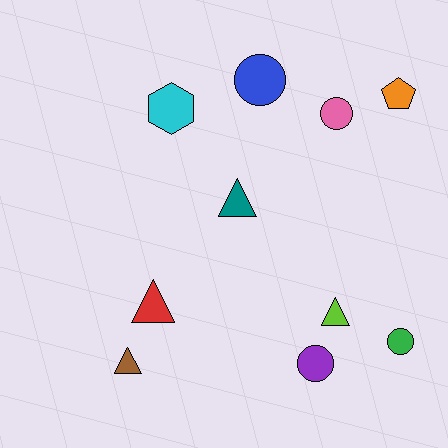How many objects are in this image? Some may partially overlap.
There are 10 objects.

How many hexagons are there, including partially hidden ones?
There is 1 hexagon.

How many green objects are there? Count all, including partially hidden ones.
There is 1 green object.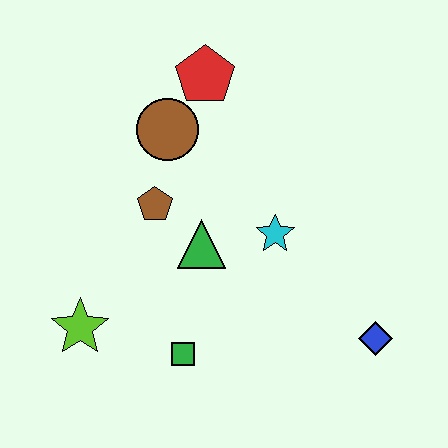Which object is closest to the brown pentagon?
The green triangle is closest to the brown pentagon.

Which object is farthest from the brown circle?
The blue diamond is farthest from the brown circle.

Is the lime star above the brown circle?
No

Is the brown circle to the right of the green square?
No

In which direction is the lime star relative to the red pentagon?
The lime star is below the red pentagon.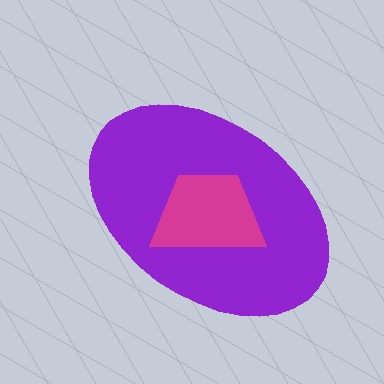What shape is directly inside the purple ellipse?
The magenta trapezoid.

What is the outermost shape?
The purple ellipse.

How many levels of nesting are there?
2.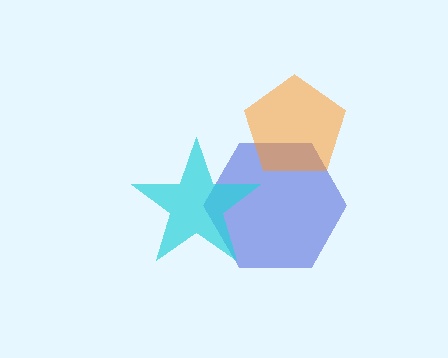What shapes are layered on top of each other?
The layered shapes are: a blue hexagon, a cyan star, an orange pentagon.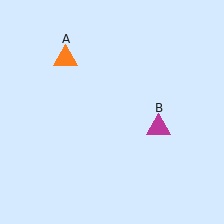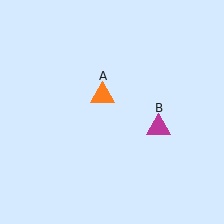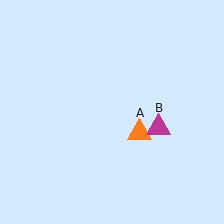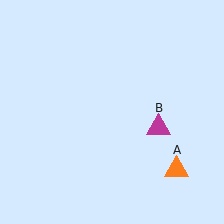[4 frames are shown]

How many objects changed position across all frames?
1 object changed position: orange triangle (object A).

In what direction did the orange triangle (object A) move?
The orange triangle (object A) moved down and to the right.